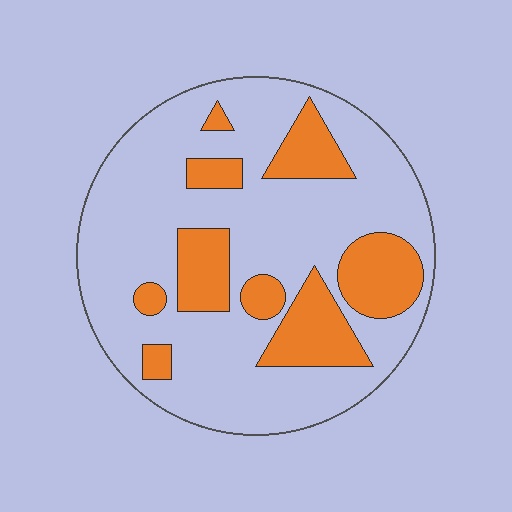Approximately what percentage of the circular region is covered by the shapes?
Approximately 25%.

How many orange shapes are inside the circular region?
9.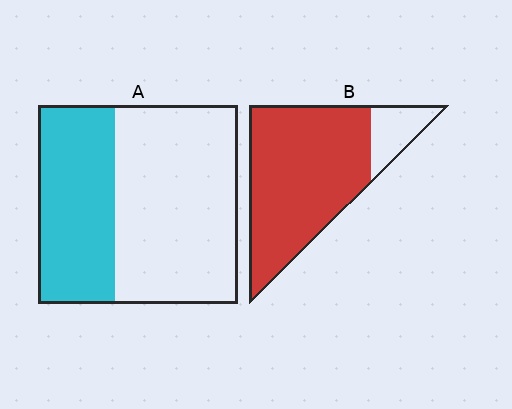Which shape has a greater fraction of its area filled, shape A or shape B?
Shape B.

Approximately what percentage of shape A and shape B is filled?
A is approximately 40% and B is approximately 85%.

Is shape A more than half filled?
No.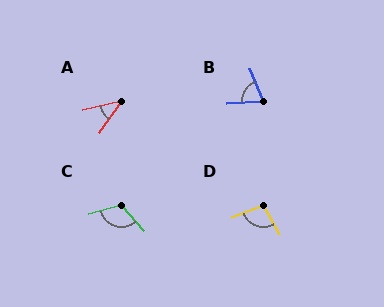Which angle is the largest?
C, at approximately 116 degrees.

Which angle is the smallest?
A, at approximately 43 degrees.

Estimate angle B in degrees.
Approximately 70 degrees.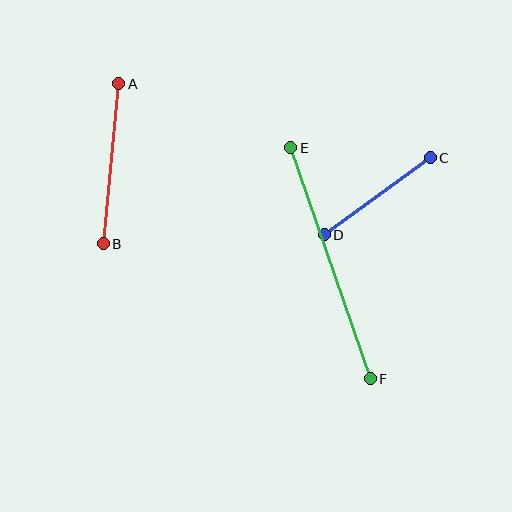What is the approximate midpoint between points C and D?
The midpoint is at approximately (377, 196) pixels.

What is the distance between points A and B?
The distance is approximately 161 pixels.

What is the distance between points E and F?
The distance is approximately 244 pixels.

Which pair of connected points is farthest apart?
Points E and F are farthest apart.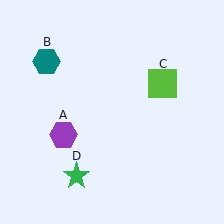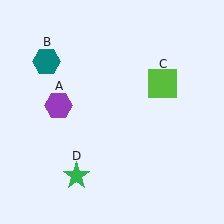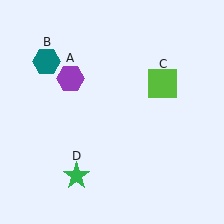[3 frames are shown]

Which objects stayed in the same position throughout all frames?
Teal hexagon (object B) and lime square (object C) and green star (object D) remained stationary.